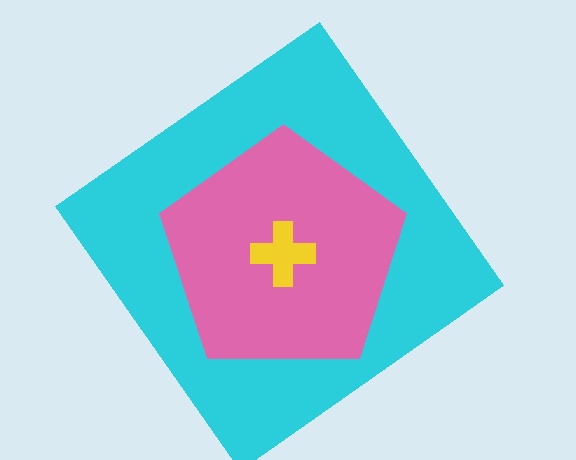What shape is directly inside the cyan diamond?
The pink pentagon.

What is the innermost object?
The yellow cross.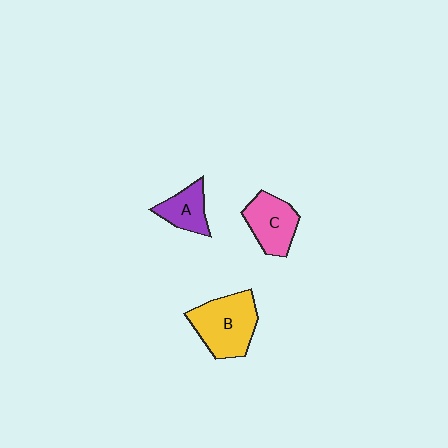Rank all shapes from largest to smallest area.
From largest to smallest: B (yellow), C (pink), A (purple).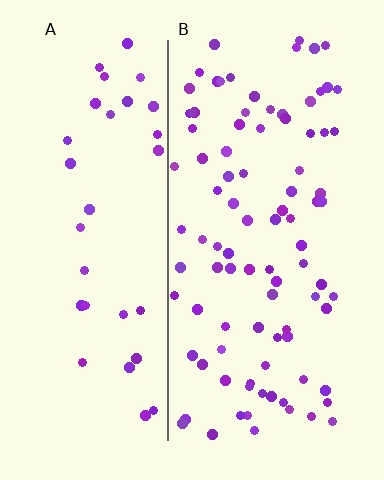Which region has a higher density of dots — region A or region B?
B (the right).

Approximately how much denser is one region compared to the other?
Approximately 2.7× — region B over region A.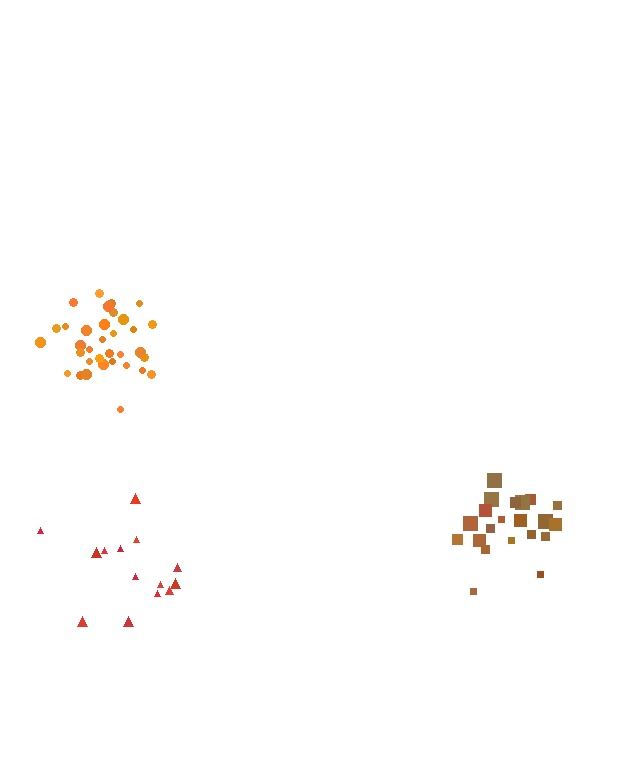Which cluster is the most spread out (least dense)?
Red.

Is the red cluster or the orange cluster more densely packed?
Orange.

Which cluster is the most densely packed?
Orange.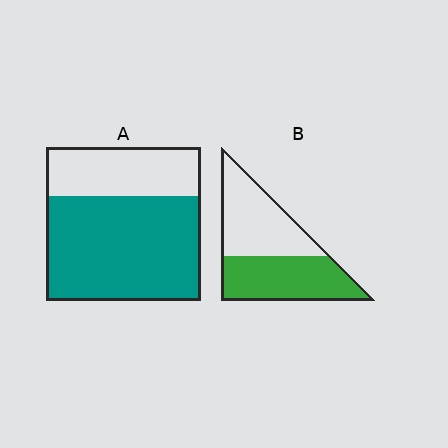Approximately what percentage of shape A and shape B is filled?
A is approximately 70% and B is approximately 50%.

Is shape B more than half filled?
Roughly half.